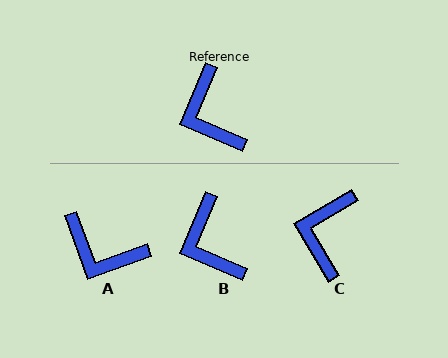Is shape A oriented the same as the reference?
No, it is off by about 43 degrees.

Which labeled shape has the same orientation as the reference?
B.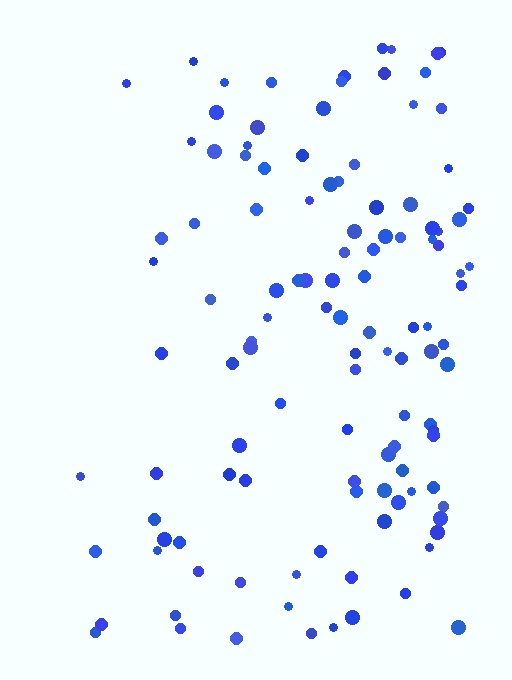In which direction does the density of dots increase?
From left to right, with the right side densest.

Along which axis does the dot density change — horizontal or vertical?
Horizontal.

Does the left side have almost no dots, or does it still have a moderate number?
Still a moderate number, just noticeably fewer than the right.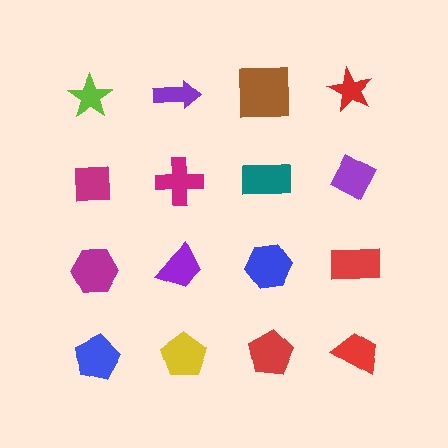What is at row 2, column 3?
A teal rectangle.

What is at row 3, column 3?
A blue hexagon.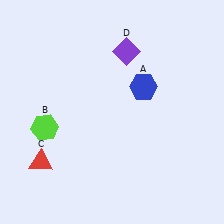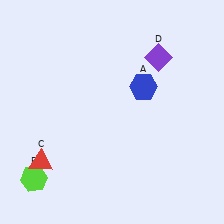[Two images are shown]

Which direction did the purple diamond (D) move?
The purple diamond (D) moved right.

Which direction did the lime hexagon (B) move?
The lime hexagon (B) moved down.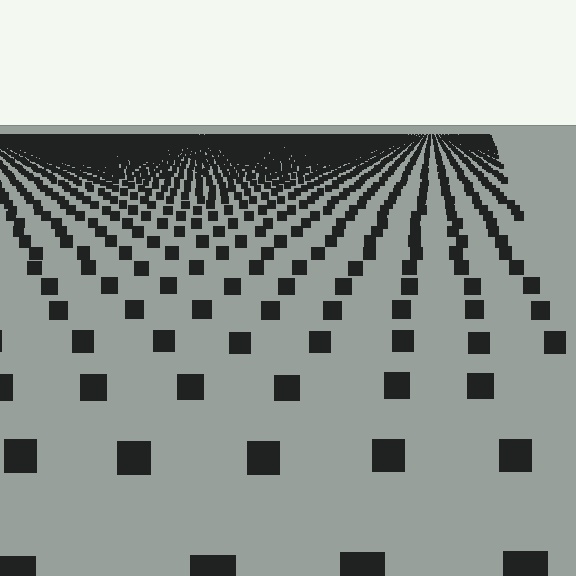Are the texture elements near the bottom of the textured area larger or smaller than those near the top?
Larger. Near the bottom, elements are closer to the viewer and appear at a bigger on-screen size.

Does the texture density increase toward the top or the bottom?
Density increases toward the top.